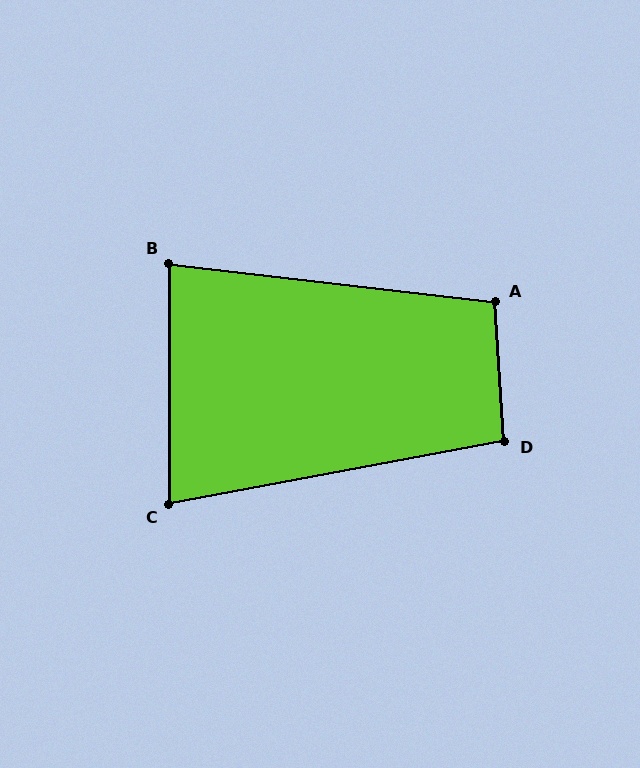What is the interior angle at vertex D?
Approximately 97 degrees (obtuse).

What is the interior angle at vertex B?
Approximately 83 degrees (acute).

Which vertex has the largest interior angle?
A, at approximately 101 degrees.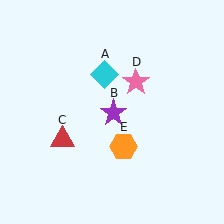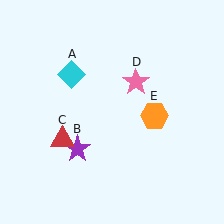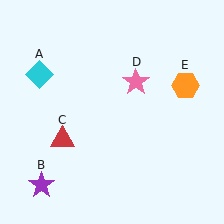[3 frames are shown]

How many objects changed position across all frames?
3 objects changed position: cyan diamond (object A), purple star (object B), orange hexagon (object E).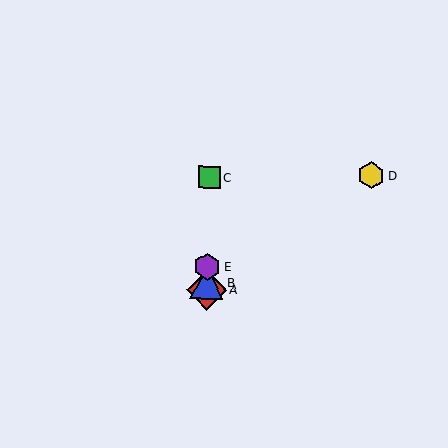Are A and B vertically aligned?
Yes, both are at x≈207.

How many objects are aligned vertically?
4 objects (A, B, C, E) are aligned vertically.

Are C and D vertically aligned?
No, C is at x≈209 and D is at x≈371.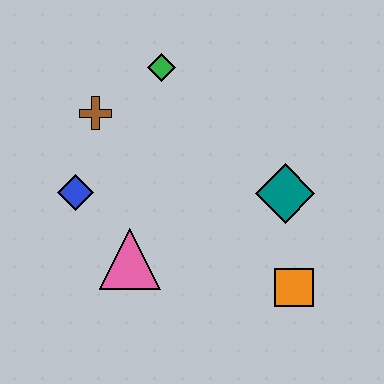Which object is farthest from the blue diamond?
The orange square is farthest from the blue diamond.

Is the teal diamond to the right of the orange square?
No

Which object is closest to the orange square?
The teal diamond is closest to the orange square.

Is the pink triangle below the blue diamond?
Yes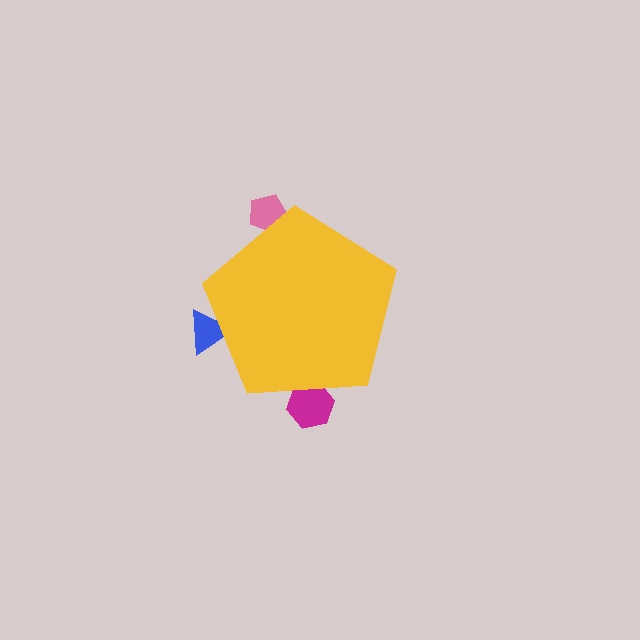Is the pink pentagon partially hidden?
Yes, the pink pentagon is partially hidden behind the yellow pentagon.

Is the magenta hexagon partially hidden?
Yes, the magenta hexagon is partially hidden behind the yellow pentagon.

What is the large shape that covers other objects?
A yellow pentagon.